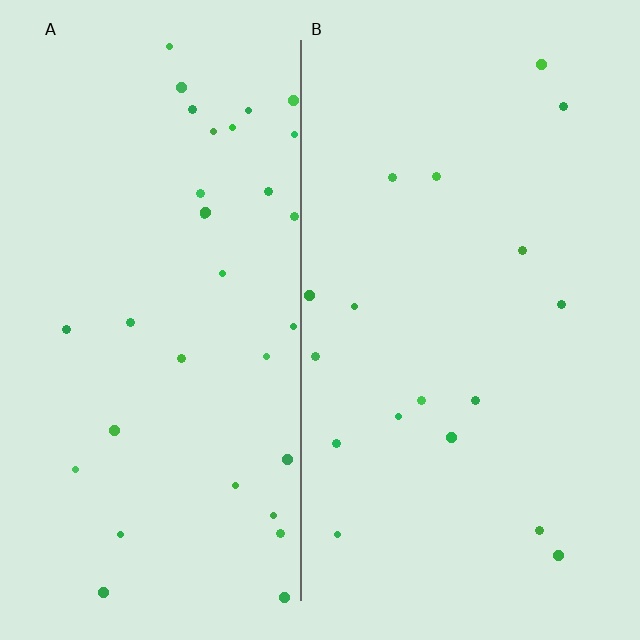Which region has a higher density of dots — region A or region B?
A (the left).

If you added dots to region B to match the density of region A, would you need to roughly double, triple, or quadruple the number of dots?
Approximately double.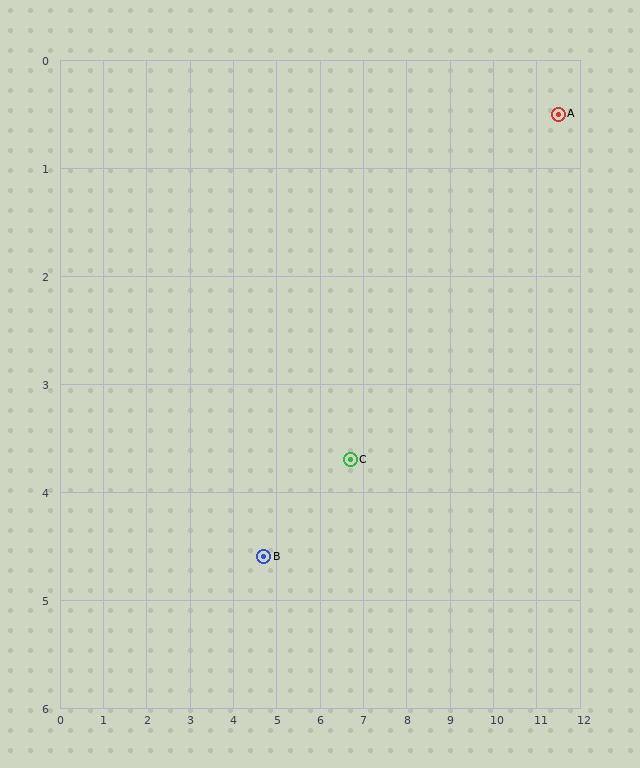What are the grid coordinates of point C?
Point C is at approximately (6.7, 3.7).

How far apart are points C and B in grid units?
Points C and B are about 2.2 grid units apart.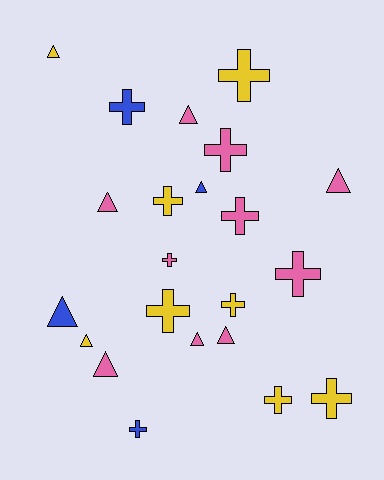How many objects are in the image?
There are 22 objects.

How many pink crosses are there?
There are 4 pink crosses.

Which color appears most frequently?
Pink, with 10 objects.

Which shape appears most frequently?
Cross, with 12 objects.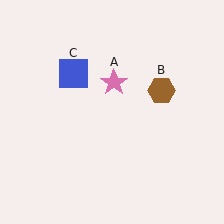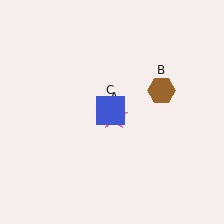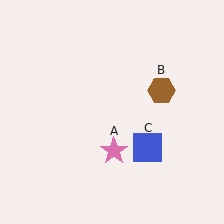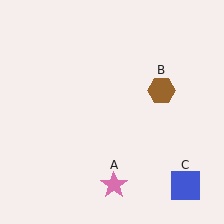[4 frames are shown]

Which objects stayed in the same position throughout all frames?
Brown hexagon (object B) remained stationary.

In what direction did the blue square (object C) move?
The blue square (object C) moved down and to the right.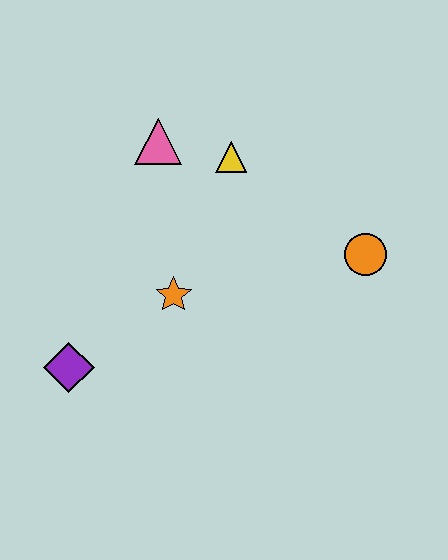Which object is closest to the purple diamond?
The orange star is closest to the purple diamond.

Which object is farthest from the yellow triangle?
The purple diamond is farthest from the yellow triangle.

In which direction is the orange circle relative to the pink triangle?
The orange circle is to the right of the pink triangle.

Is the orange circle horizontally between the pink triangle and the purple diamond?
No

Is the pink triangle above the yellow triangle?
Yes